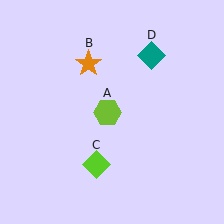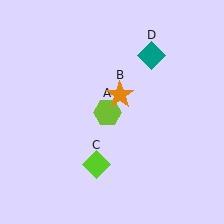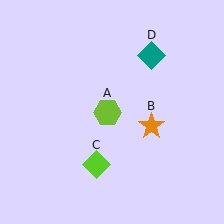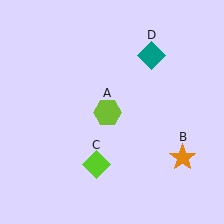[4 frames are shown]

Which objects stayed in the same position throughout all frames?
Lime hexagon (object A) and lime diamond (object C) and teal diamond (object D) remained stationary.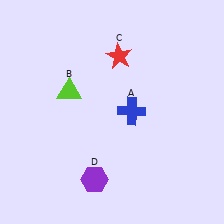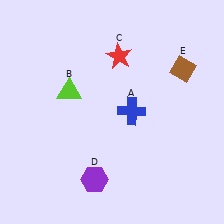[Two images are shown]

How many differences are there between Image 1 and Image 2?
There is 1 difference between the two images.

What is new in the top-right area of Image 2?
A brown diamond (E) was added in the top-right area of Image 2.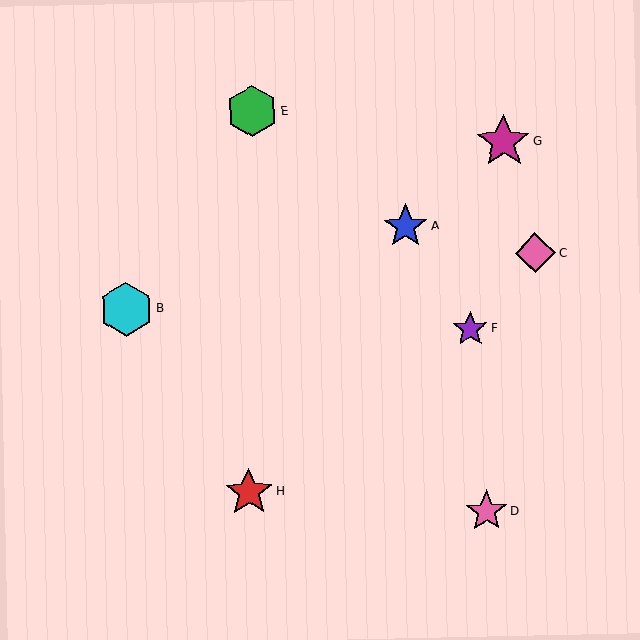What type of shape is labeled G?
Shape G is a magenta star.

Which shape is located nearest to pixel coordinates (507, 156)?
The magenta star (labeled G) at (503, 142) is nearest to that location.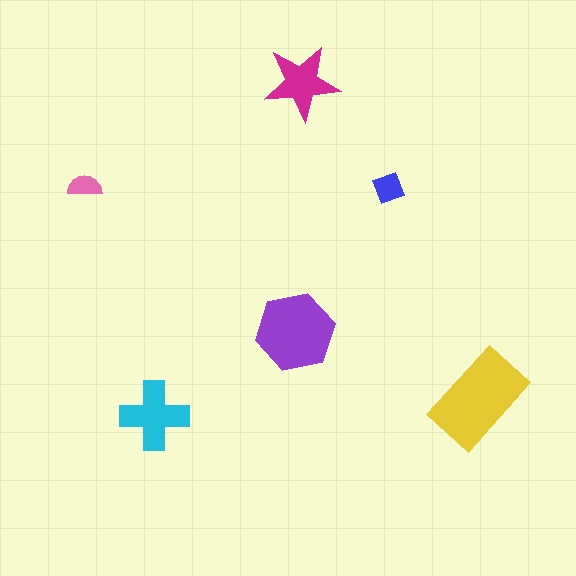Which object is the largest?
The yellow rectangle.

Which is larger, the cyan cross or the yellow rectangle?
The yellow rectangle.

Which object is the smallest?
The pink semicircle.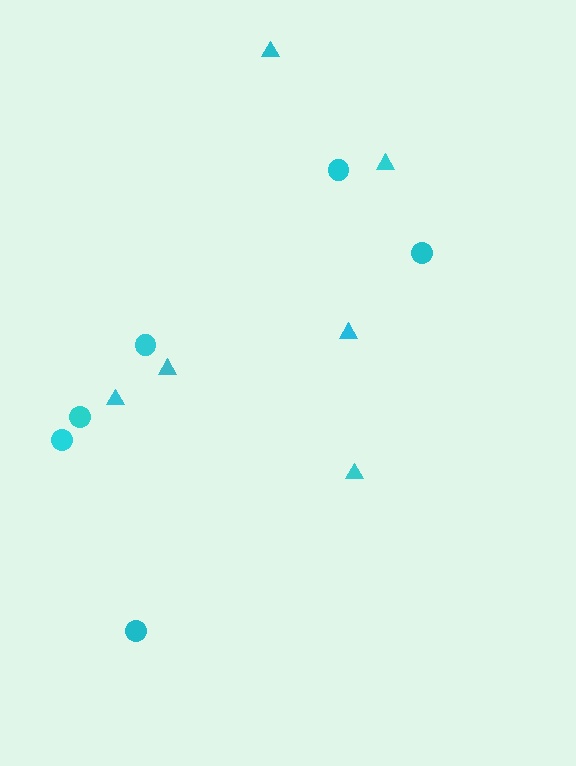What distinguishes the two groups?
There are 2 groups: one group of triangles (6) and one group of circles (6).